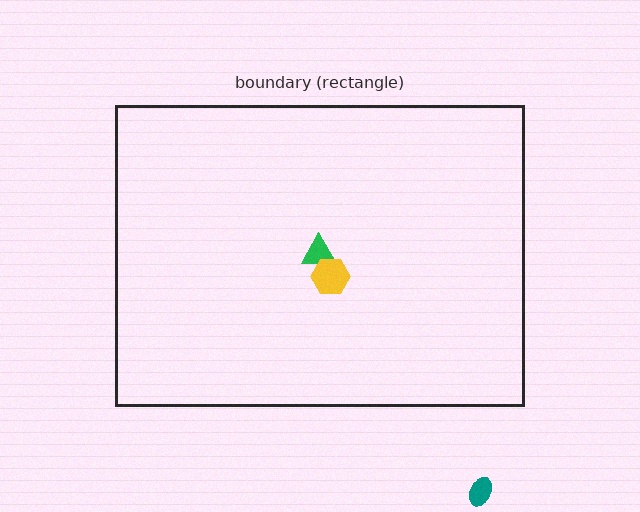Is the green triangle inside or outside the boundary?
Inside.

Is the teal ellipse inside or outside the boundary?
Outside.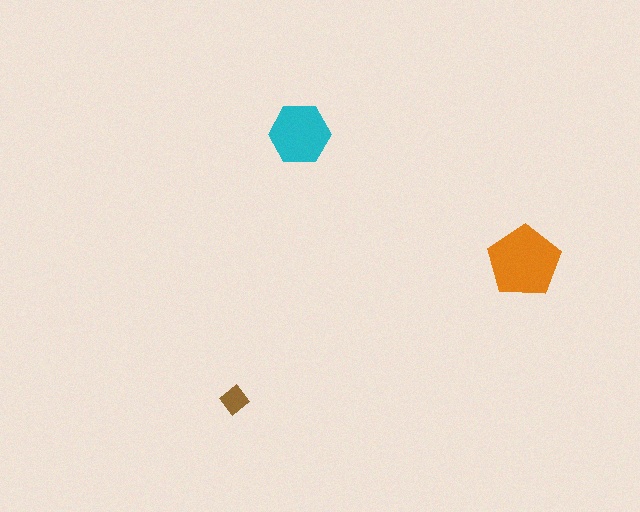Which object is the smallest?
The brown diamond.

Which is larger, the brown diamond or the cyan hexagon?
The cyan hexagon.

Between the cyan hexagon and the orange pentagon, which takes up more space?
The orange pentagon.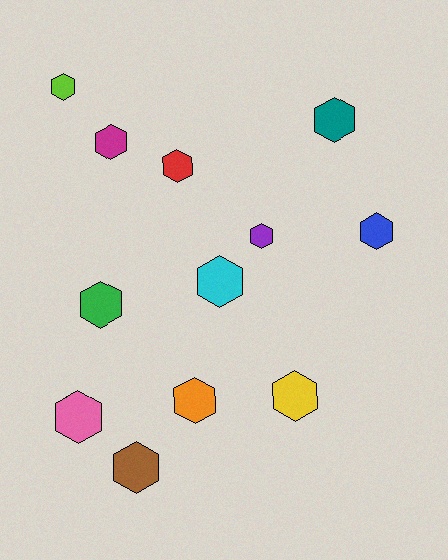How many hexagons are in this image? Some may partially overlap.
There are 12 hexagons.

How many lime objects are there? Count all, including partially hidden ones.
There is 1 lime object.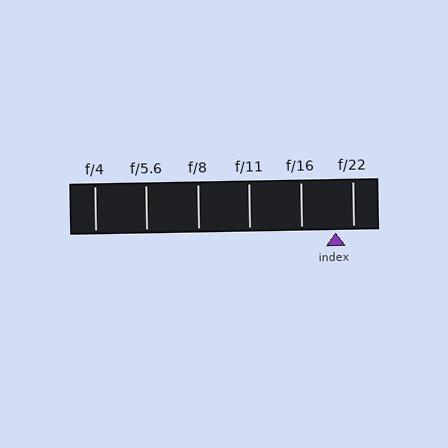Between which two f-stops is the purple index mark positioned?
The index mark is between f/16 and f/22.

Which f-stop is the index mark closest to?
The index mark is closest to f/22.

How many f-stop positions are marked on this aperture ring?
There are 6 f-stop positions marked.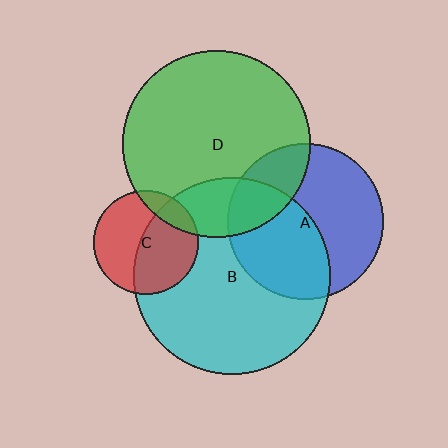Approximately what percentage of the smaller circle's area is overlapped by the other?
Approximately 50%.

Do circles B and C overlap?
Yes.